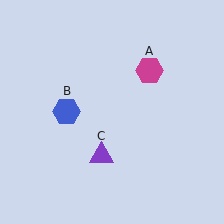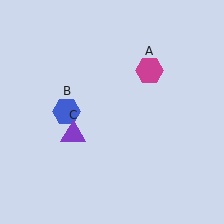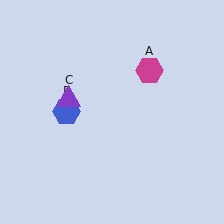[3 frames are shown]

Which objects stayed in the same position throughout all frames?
Magenta hexagon (object A) and blue hexagon (object B) remained stationary.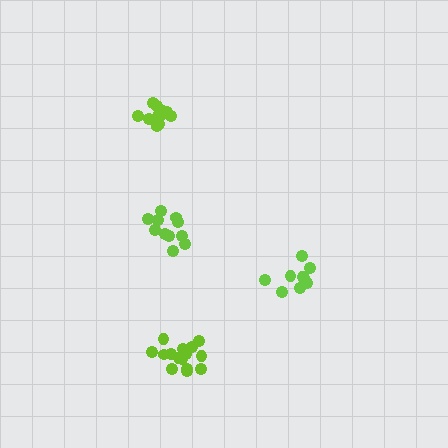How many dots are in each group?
Group 1: 9 dots, Group 2: 11 dots, Group 3: 15 dots, Group 4: 11 dots (46 total).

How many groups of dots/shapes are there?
There are 4 groups.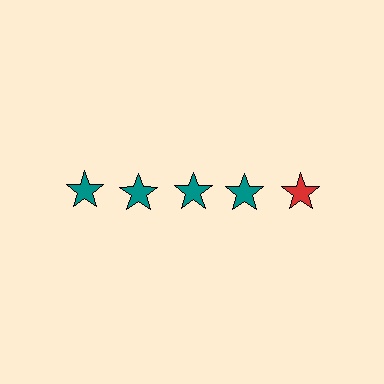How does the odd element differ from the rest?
It has a different color: red instead of teal.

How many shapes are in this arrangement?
There are 5 shapes arranged in a grid pattern.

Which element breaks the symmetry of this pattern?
The red star in the top row, rightmost column breaks the symmetry. All other shapes are teal stars.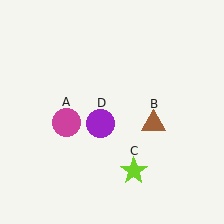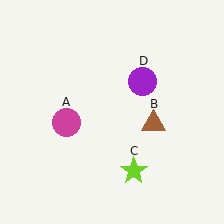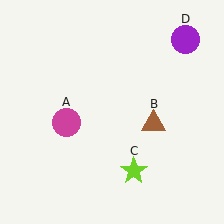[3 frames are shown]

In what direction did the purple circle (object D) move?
The purple circle (object D) moved up and to the right.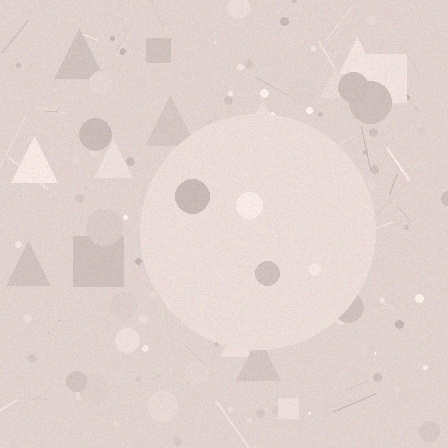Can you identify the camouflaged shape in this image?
The camouflaged shape is a circle.